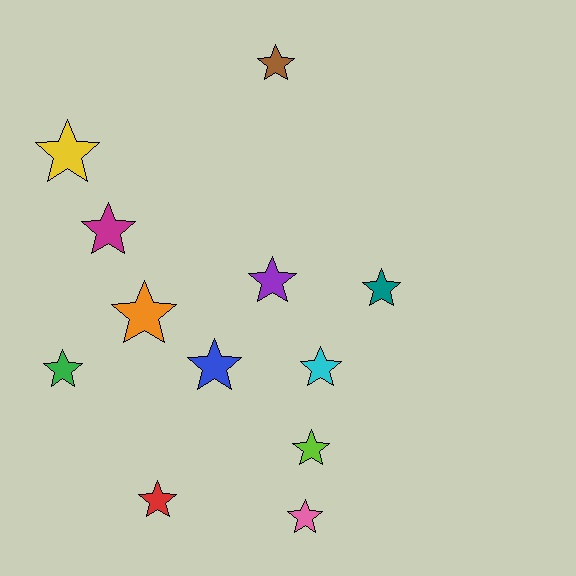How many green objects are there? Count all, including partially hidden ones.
There is 1 green object.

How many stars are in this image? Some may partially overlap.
There are 12 stars.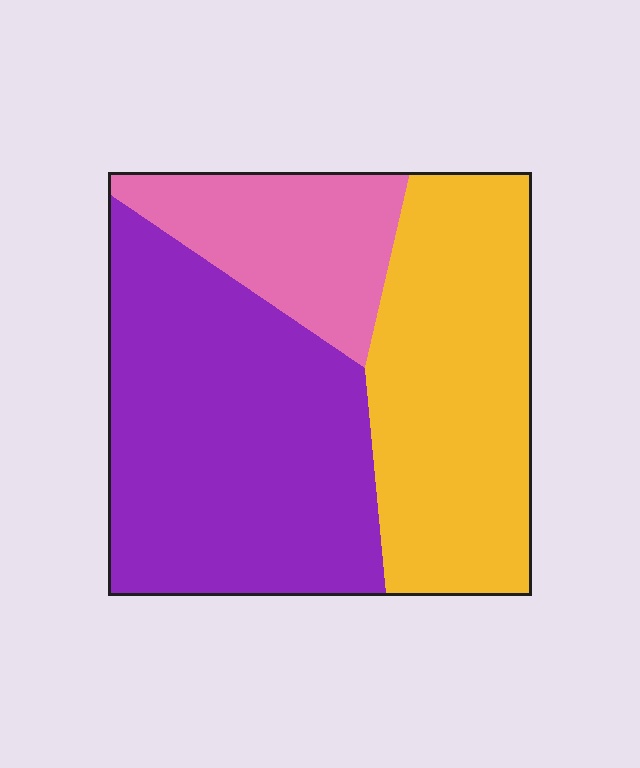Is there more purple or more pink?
Purple.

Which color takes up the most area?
Purple, at roughly 45%.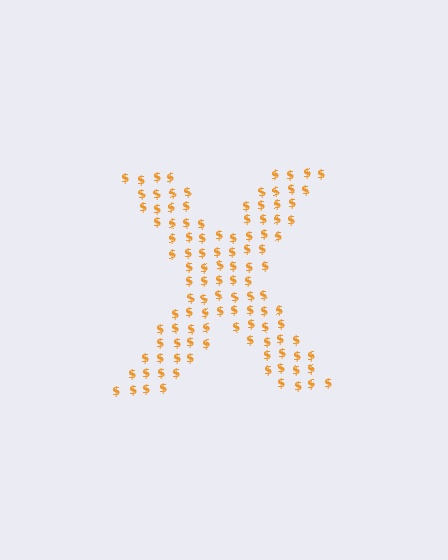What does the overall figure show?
The overall figure shows the letter X.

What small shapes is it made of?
It is made of small dollar signs.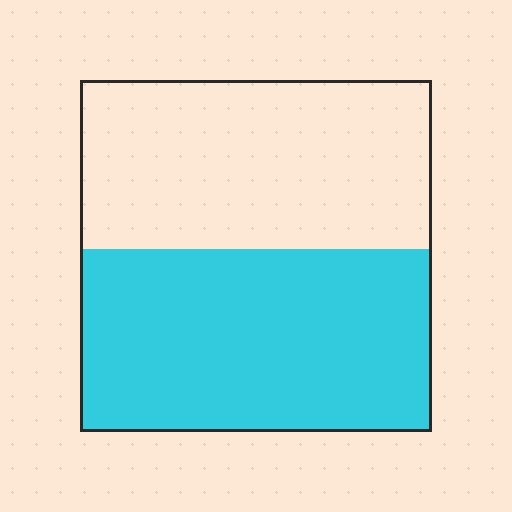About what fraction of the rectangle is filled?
About one half (1/2).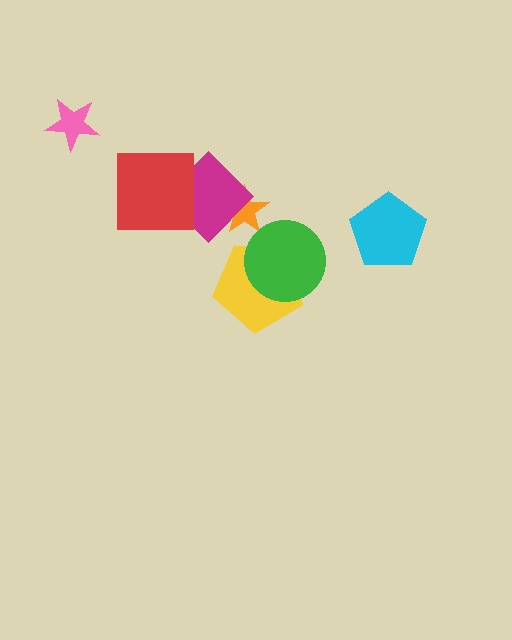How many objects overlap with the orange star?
1 object overlaps with the orange star.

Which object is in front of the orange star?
The magenta diamond is in front of the orange star.